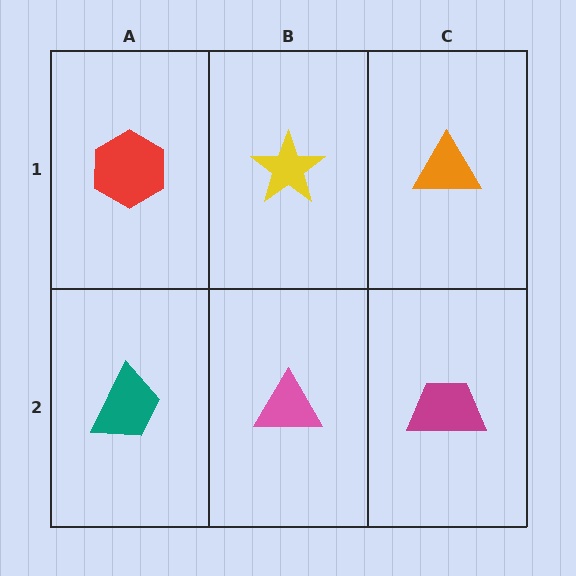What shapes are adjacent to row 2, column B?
A yellow star (row 1, column B), a teal trapezoid (row 2, column A), a magenta trapezoid (row 2, column C).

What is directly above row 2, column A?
A red hexagon.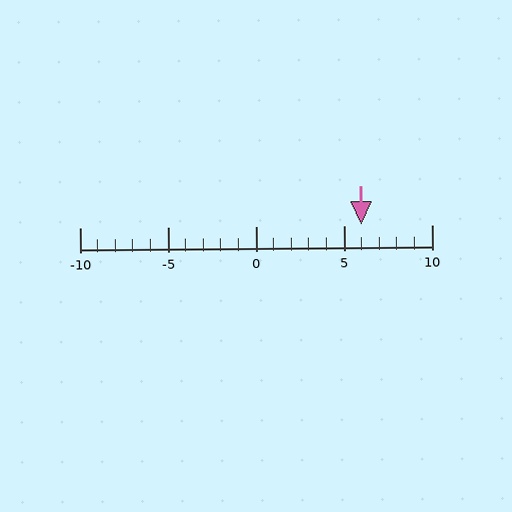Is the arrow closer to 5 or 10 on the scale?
The arrow is closer to 5.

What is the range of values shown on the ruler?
The ruler shows values from -10 to 10.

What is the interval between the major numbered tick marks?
The major tick marks are spaced 5 units apart.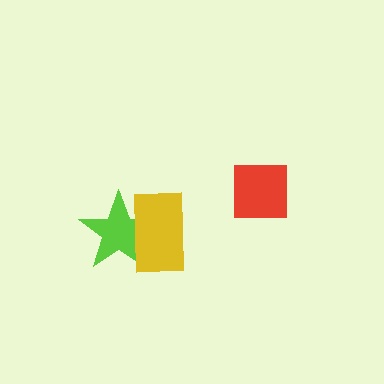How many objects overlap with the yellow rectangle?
1 object overlaps with the yellow rectangle.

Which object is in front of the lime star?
The yellow rectangle is in front of the lime star.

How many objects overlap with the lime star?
1 object overlaps with the lime star.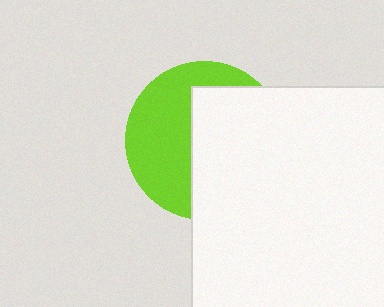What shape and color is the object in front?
The object in front is a white rectangle.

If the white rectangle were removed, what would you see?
You would see the complete lime circle.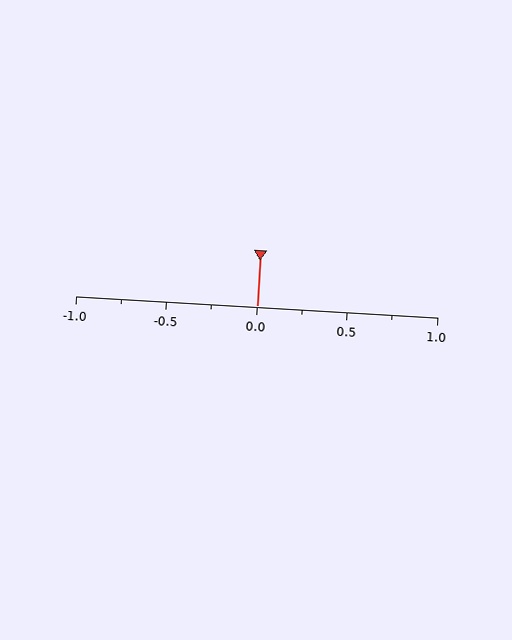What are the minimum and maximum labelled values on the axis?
The axis runs from -1.0 to 1.0.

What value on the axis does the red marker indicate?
The marker indicates approximately 0.